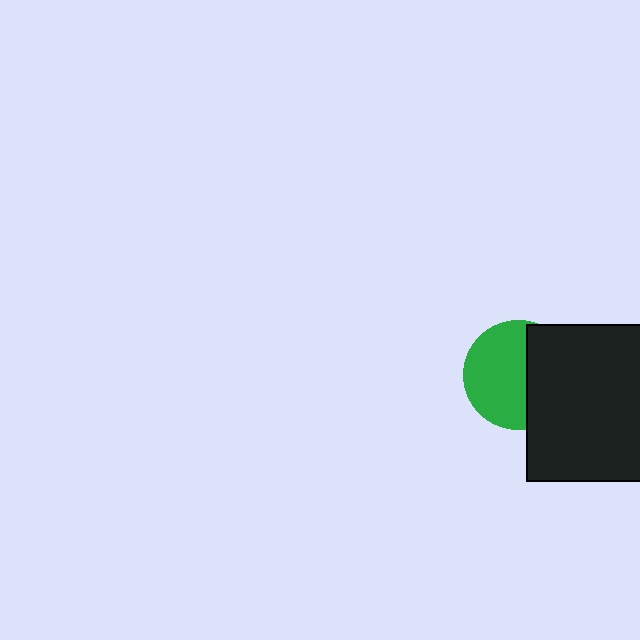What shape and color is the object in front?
The object in front is a black square.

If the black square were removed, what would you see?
You would see the complete green circle.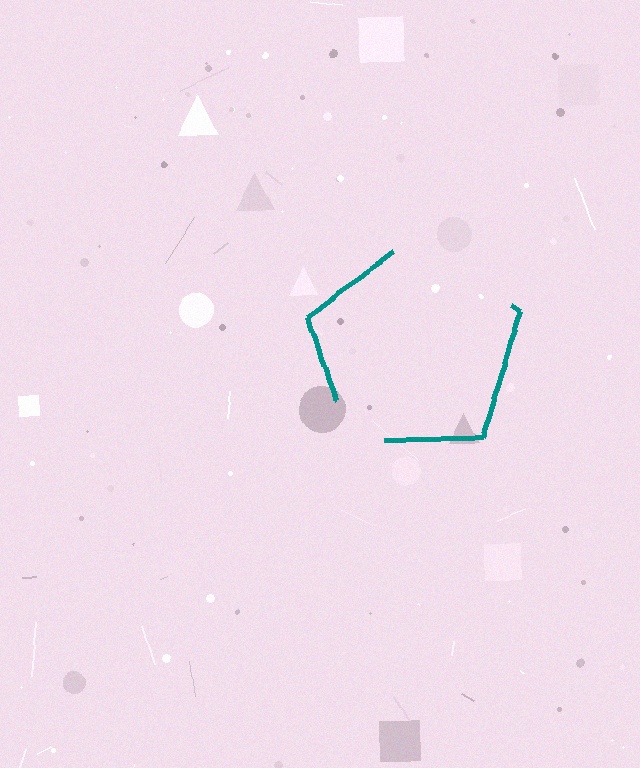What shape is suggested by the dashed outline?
The dashed outline suggests a pentagon.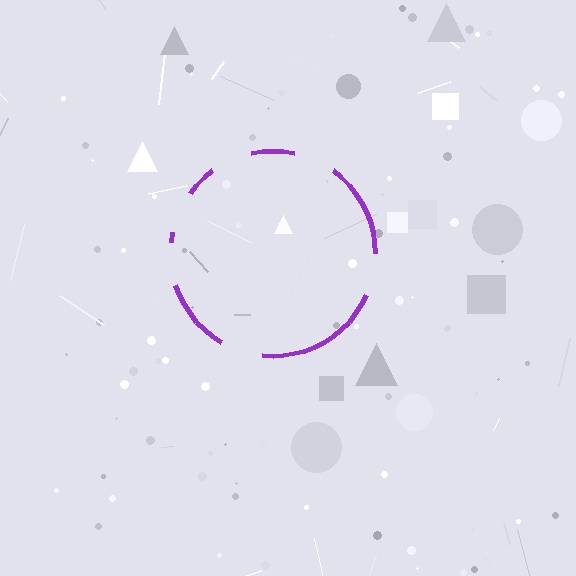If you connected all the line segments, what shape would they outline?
They would outline a circle.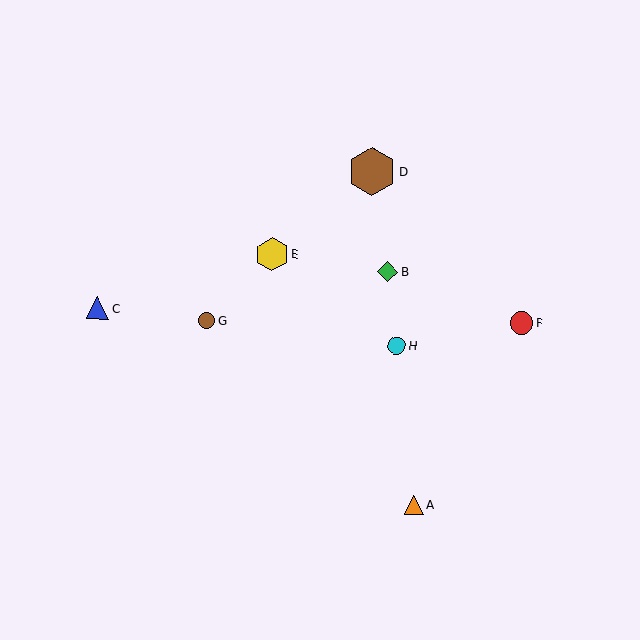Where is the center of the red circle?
The center of the red circle is at (522, 323).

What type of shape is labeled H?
Shape H is a cyan circle.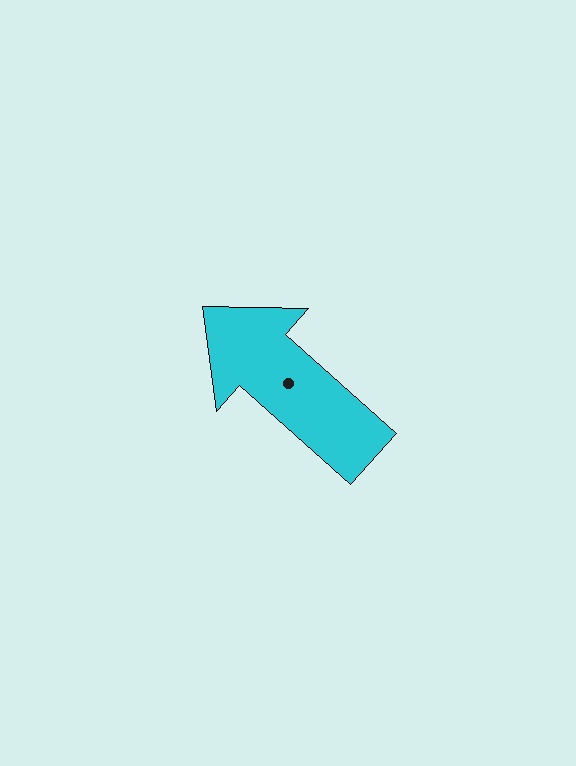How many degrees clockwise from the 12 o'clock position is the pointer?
Approximately 312 degrees.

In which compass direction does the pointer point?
Northwest.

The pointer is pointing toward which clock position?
Roughly 10 o'clock.